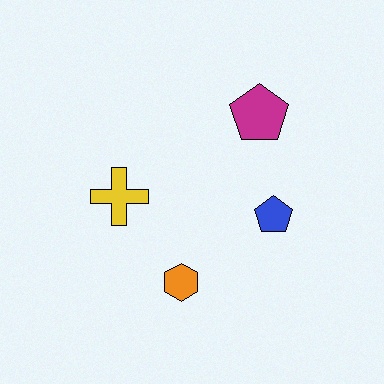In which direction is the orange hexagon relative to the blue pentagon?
The orange hexagon is to the left of the blue pentagon.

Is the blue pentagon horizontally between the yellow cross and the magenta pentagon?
No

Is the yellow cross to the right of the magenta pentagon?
No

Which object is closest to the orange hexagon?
The yellow cross is closest to the orange hexagon.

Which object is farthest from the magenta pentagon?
The orange hexagon is farthest from the magenta pentagon.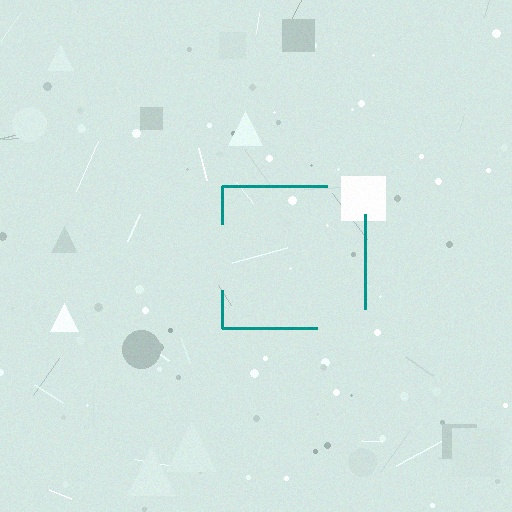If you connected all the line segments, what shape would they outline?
They would outline a square.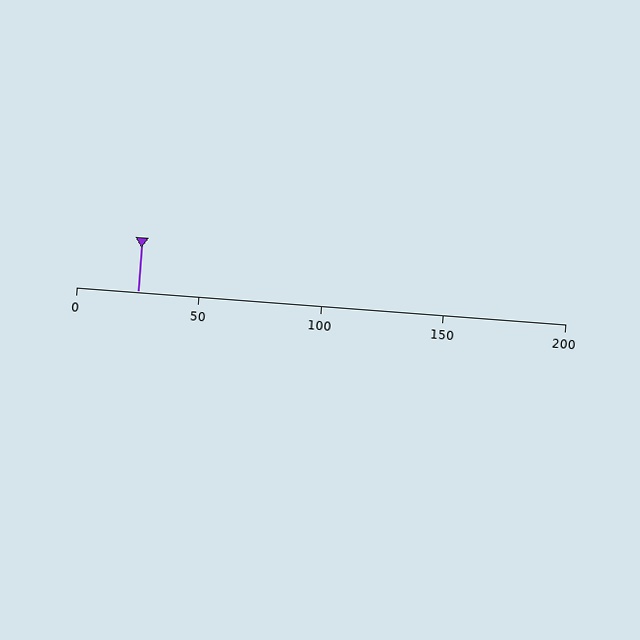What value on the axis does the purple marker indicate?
The marker indicates approximately 25.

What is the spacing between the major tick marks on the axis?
The major ticks are spaced 50 apart.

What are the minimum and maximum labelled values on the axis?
The axis runs from 0 to 200.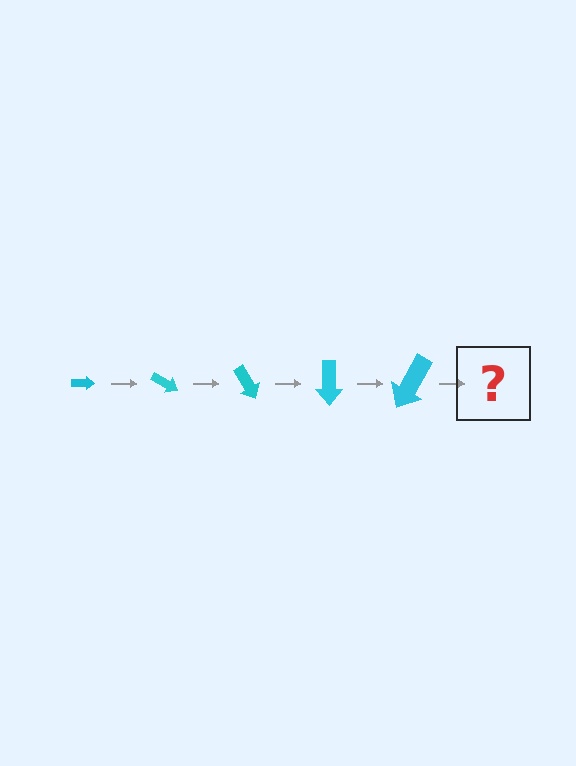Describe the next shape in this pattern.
It should be an arrow, larger than the previous one and rotated 150 degrees from the start.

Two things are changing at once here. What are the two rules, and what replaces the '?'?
The two rules are that the arrow grows larger each step and it rotates 30 degrees each step. The '?' should be an arrow, larger than the previous one and rotated 150 degrees from the start.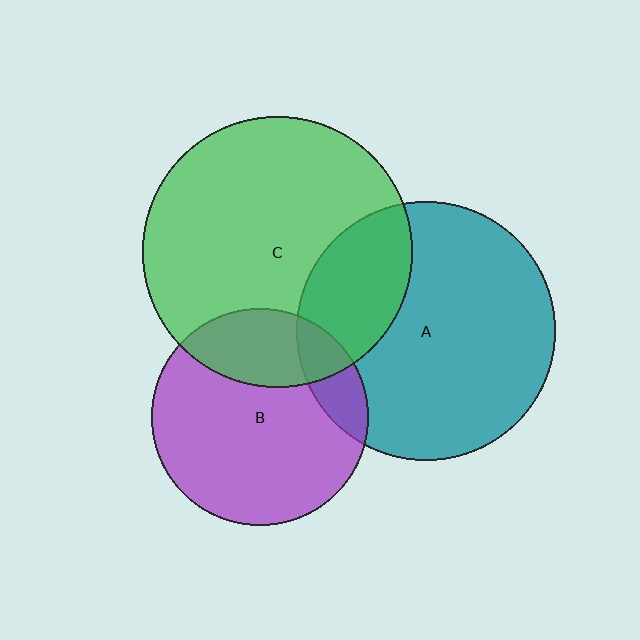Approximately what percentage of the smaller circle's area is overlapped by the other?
Approximately 25%.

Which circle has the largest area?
Circle C (green).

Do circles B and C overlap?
Yes.